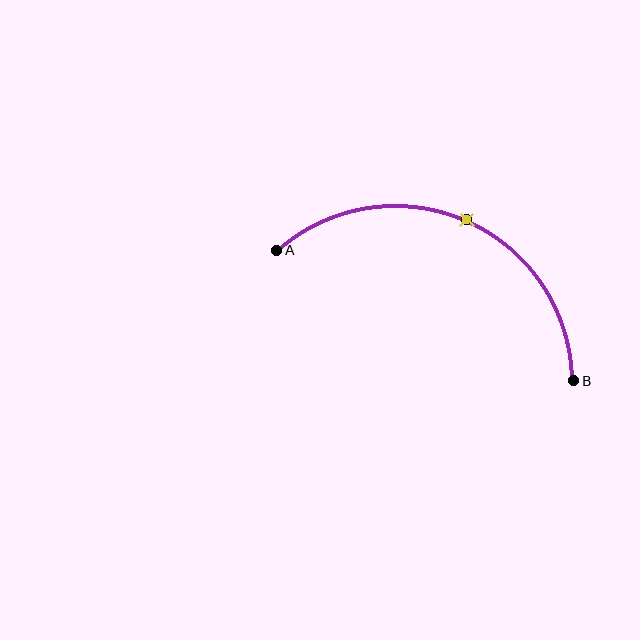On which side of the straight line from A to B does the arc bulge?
The arc bulges above the straight line connecting A and B.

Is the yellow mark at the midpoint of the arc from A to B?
Yes. The yellow mark lies on the arc at equal arc-length from both A and B — it is the arc midpoint.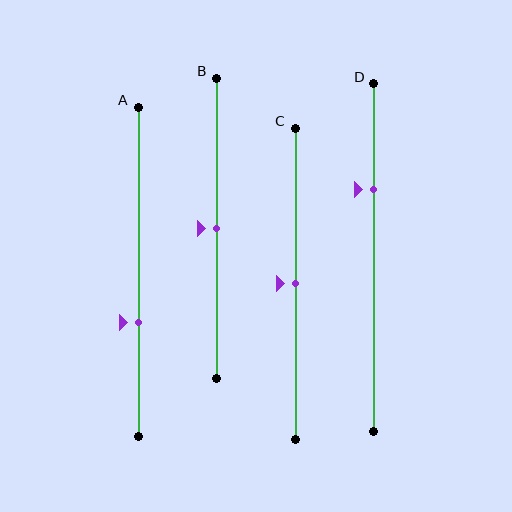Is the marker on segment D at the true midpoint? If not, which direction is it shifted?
No, the marker on segment D is shifted upward by about 20% of the segment length.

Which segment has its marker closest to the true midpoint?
Segment B has its marker closest to the true midpoint.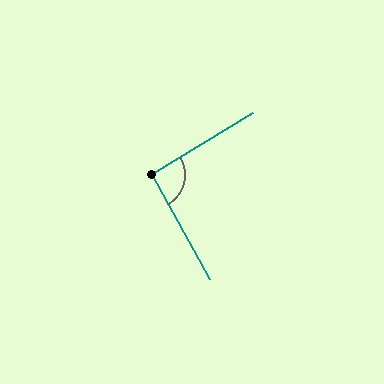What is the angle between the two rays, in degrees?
Approximately 92 degrees.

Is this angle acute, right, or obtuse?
It is approximately a right angle.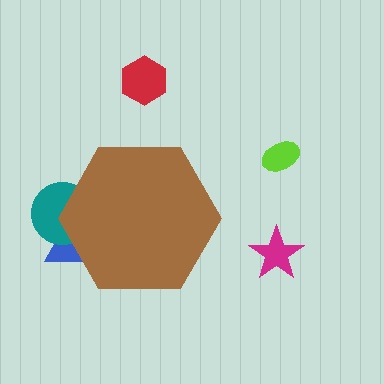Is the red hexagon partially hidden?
No, the red hexagon is fully visible.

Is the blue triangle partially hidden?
Yes, the blue triangle is partially hidden behind the brown hexagon.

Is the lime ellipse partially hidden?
No, the lime ellipse is fully visible.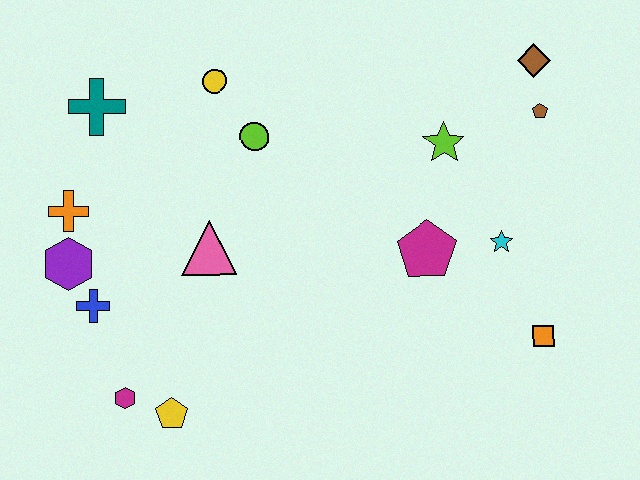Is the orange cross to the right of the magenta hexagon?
No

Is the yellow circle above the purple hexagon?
Yes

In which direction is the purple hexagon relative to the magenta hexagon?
The purple hexagon is above the magenta hexagon.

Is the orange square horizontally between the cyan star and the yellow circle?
No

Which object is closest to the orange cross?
The purple hexagon is closest to the orange cross.